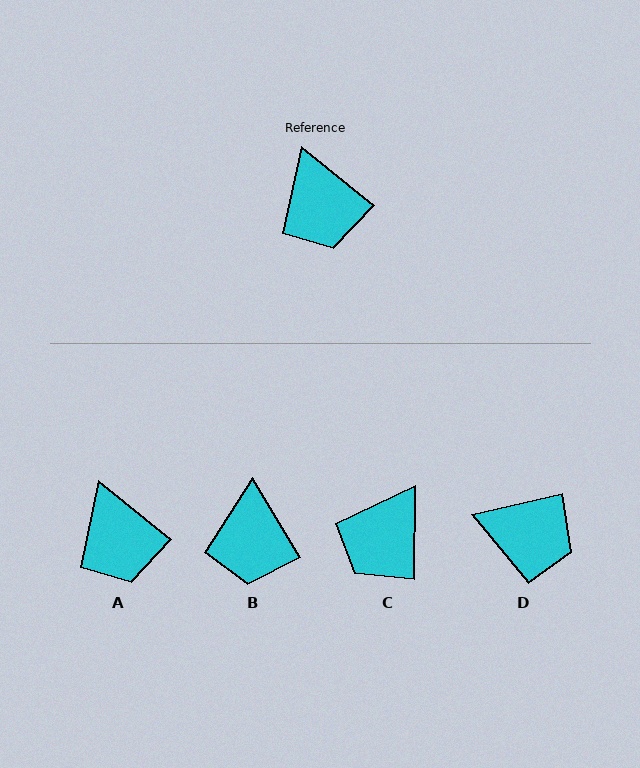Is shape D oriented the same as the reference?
No, it is off by about 51 degrees.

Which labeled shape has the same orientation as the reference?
A.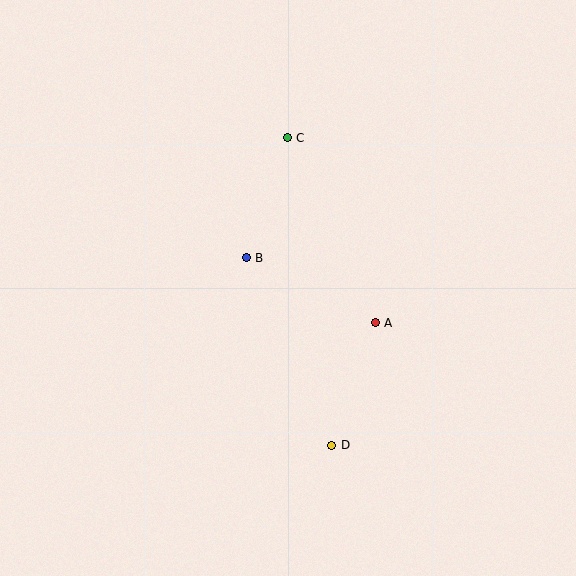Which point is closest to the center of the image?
Point B at (246, 258) is closest to the center.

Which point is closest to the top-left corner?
Point C is closest to the top-left corner.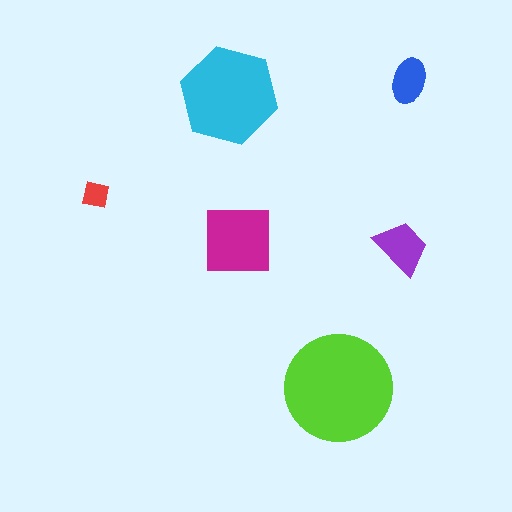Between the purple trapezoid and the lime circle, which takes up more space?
The lime circle.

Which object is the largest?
The lime circle.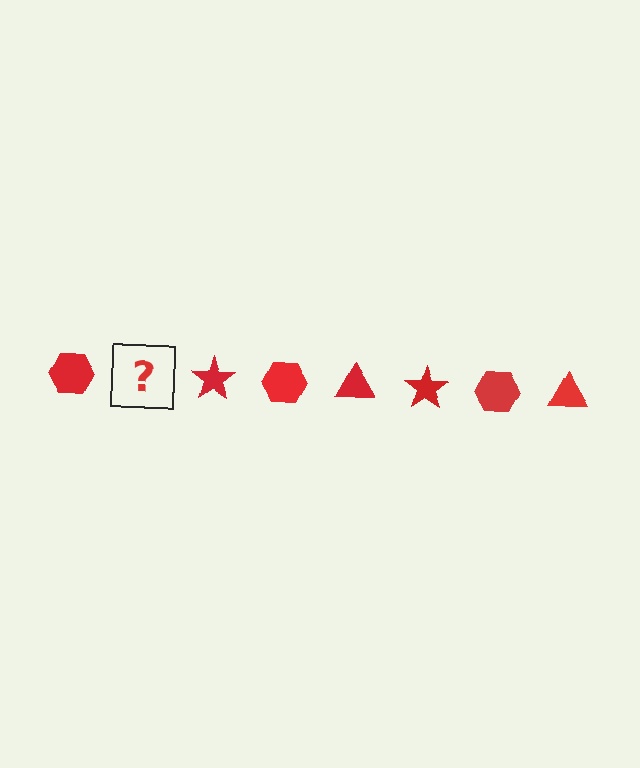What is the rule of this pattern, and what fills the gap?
The rule is that the pattern cycles through hexagon, triangle, star shapes in red. The gap should be filled with a red triangle.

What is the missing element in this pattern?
The missing element is a red triangle.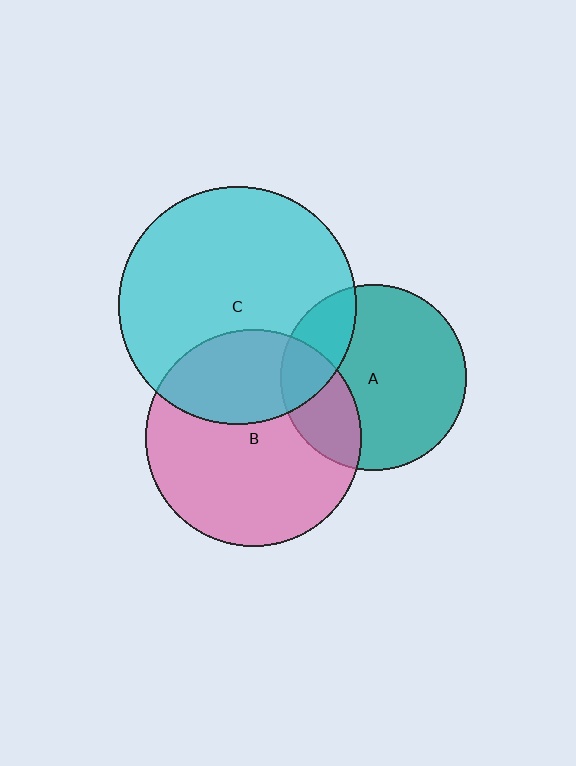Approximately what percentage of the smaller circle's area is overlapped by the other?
Approximately 20%.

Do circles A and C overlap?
Yes.